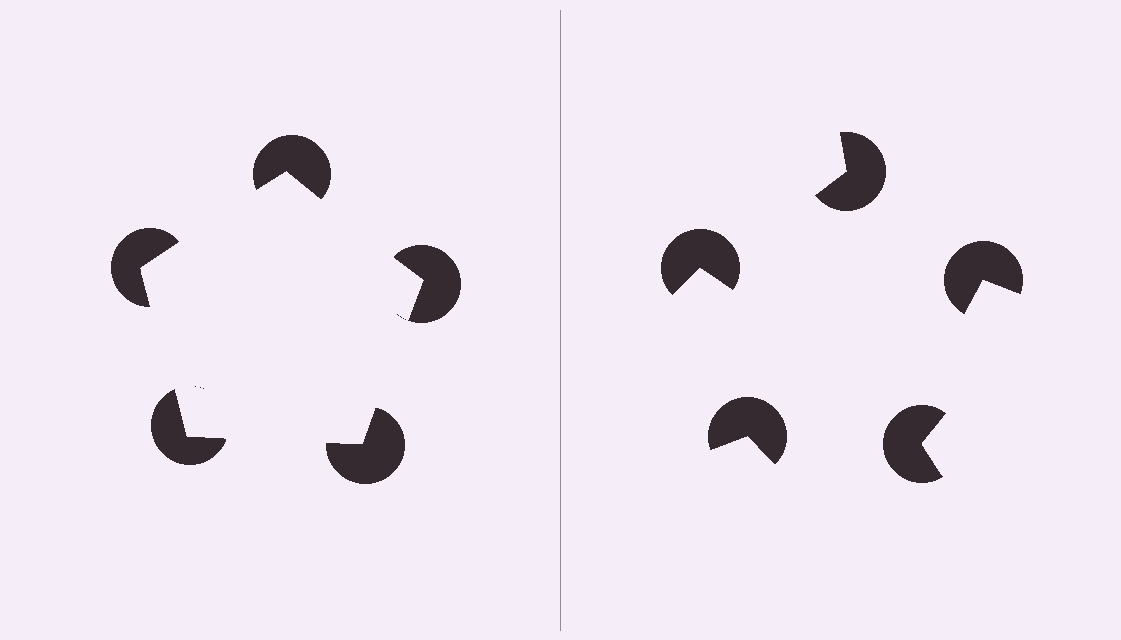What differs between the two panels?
The pac-man discs are positioned identically on both sides; only the wedge orientations differ. On the left they align to a pentagon; on the right they are misaligned.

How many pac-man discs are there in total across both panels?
10 — 5 on each side.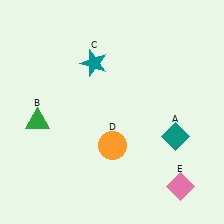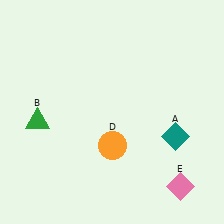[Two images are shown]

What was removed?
The teal star (C) was removed in Image 2.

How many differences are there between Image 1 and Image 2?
There is 1 difference between the two images.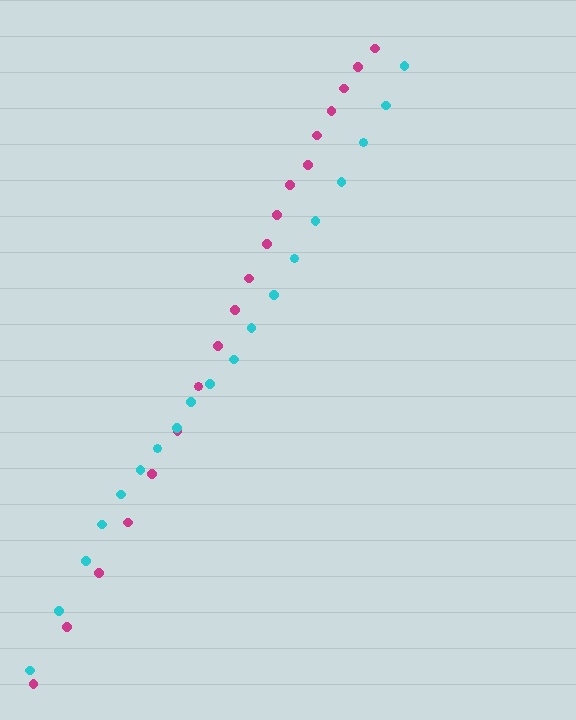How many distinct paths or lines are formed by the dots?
There are 2 distinct paths.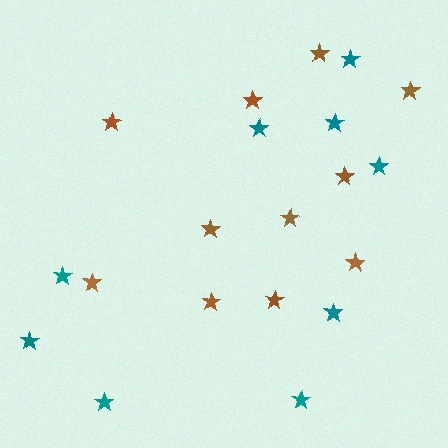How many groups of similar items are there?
There are 2 groups: one group of brown stars (11) and one group of teal stars (9).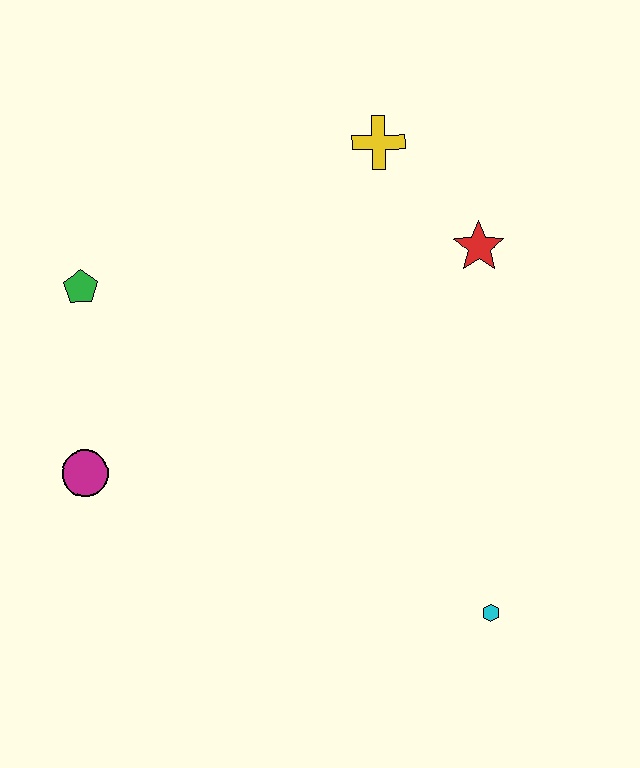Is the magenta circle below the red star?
Yes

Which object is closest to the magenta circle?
The green pentagon is closest to the magenta circle.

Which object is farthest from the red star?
The magenta circle is farthest from the red star.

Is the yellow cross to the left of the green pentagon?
No